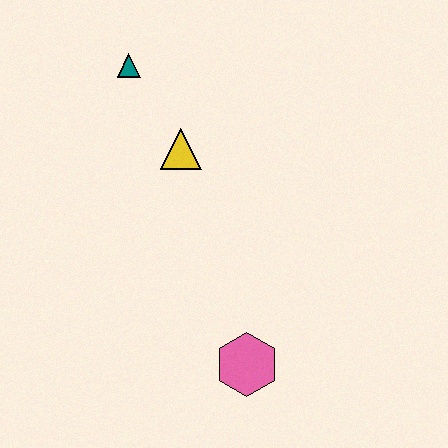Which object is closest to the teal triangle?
The yellow triangle is closest to the teal triangle.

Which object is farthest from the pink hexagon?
The teal triangle is farthest from the pink hexagon.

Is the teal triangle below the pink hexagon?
No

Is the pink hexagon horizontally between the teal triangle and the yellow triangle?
No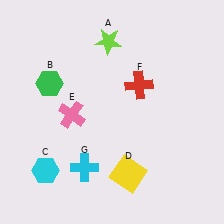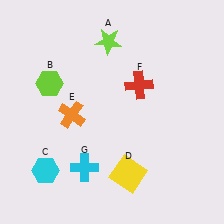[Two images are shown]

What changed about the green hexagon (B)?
In Image 1, B is green. In Image 2, it changed to lime.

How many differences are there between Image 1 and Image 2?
There are 2 differences between the two images.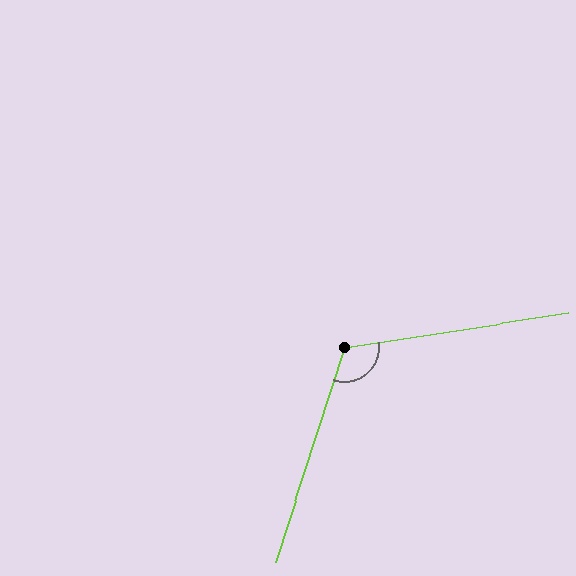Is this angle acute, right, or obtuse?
It is obtuse.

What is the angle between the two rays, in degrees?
Approximately 117 degrees.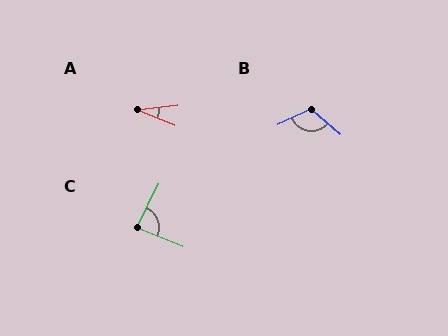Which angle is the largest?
B, at approximately 115 degrees.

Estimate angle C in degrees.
Approximately 86 degrees.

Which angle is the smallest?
A, at approximately 28 degrees.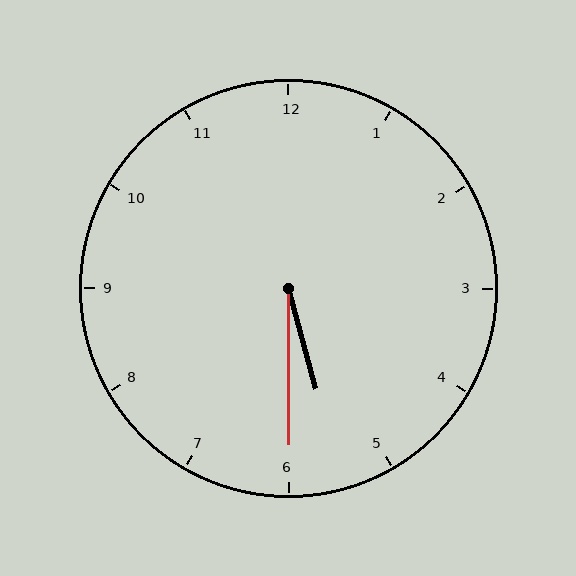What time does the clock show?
5:30.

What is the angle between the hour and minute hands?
Approximately 15 degrees.